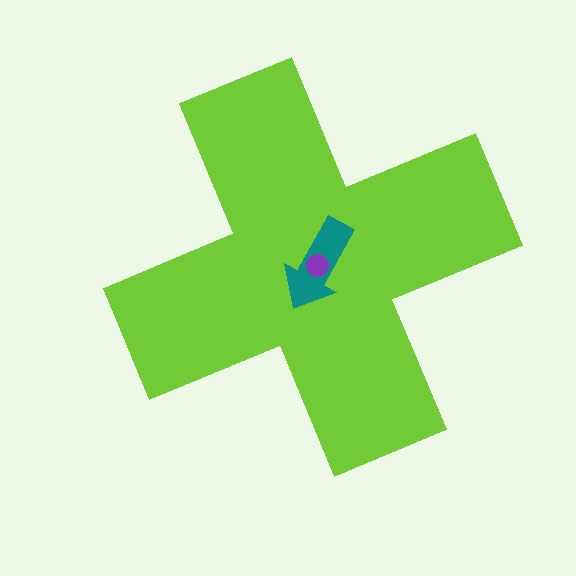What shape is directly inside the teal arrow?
The purple circle.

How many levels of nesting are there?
3.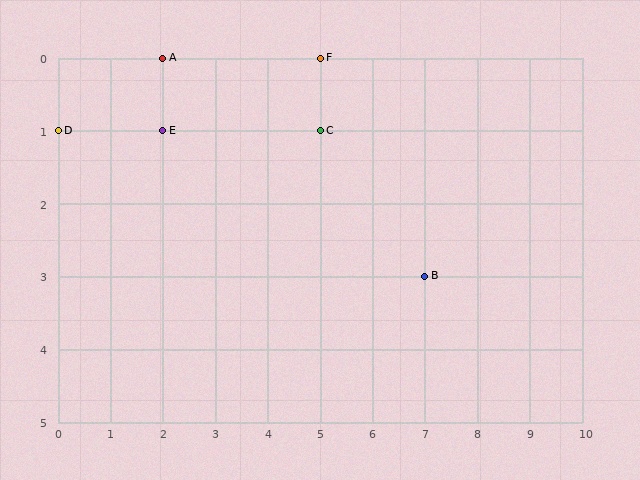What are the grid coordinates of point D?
Point D is at grid coordinates (0, 1).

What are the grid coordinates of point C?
Point C is at grid coordinates (5, 1).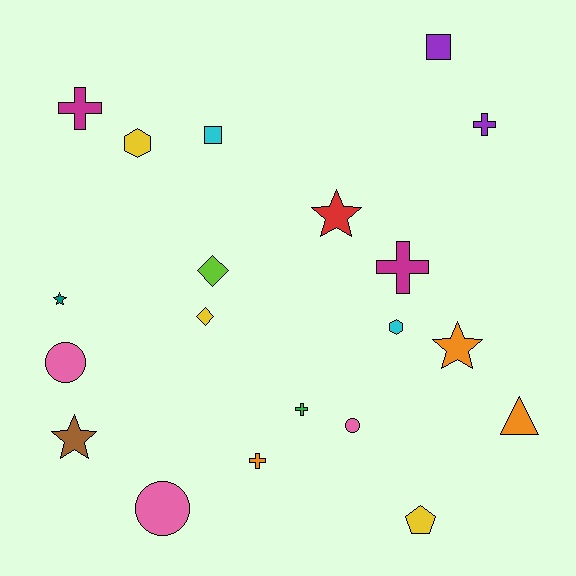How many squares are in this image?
There are 2 squares.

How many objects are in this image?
There are 20 objects.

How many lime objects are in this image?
There is 1 lime object.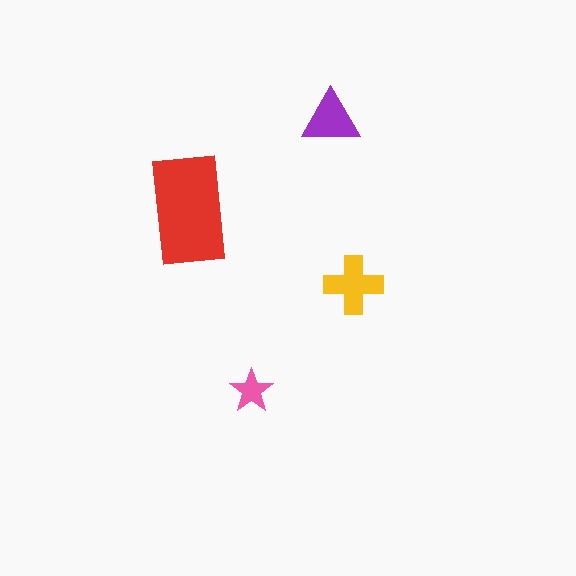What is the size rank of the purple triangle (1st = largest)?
3rd.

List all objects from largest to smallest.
The red rectangle, the yellow cross, the purple triangle, the pink star.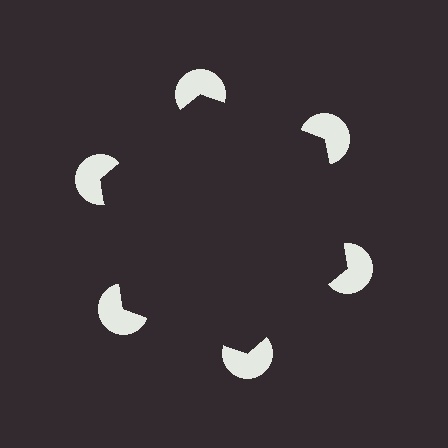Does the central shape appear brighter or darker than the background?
It typically appears slightly darker than the background, even though no actual brightness change is drawn.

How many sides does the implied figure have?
6 sides.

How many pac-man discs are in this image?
There are 6 — one at each vertex of the illusory hexagon.